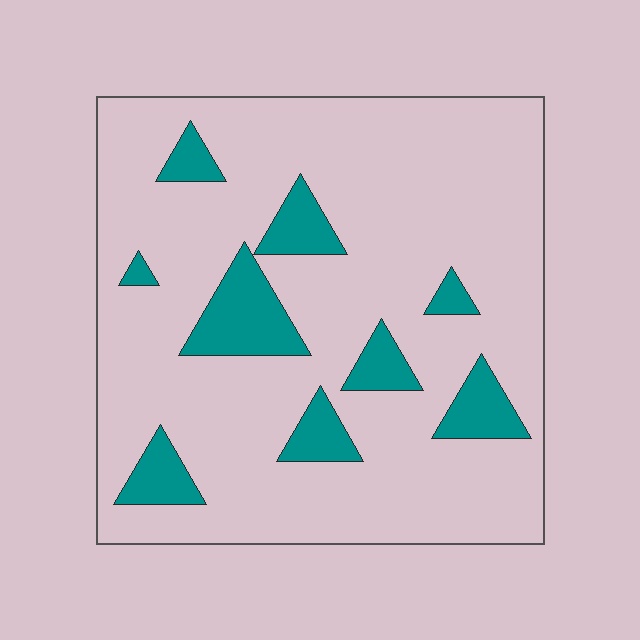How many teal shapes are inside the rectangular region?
9.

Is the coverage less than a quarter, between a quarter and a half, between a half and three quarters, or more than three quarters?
Less than a quarter.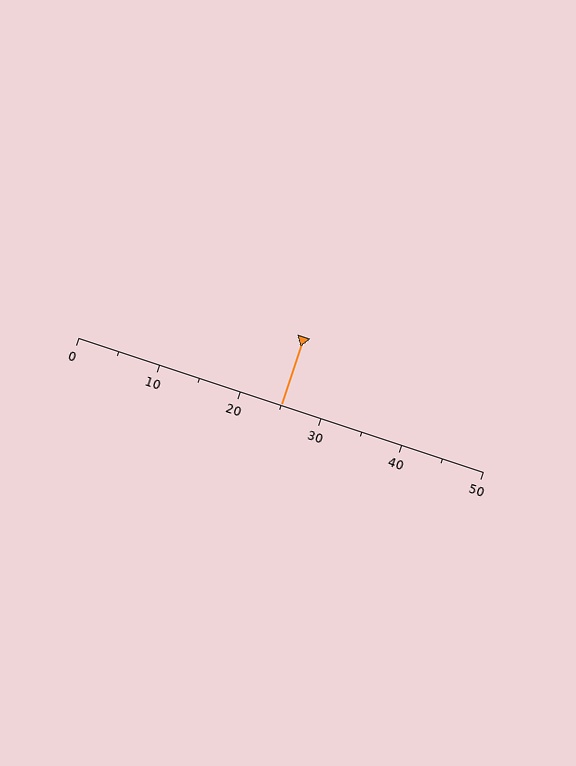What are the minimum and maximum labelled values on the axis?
The axis runs from 0 to 50.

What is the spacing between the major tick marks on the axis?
The major ticks are spaced 10 apart.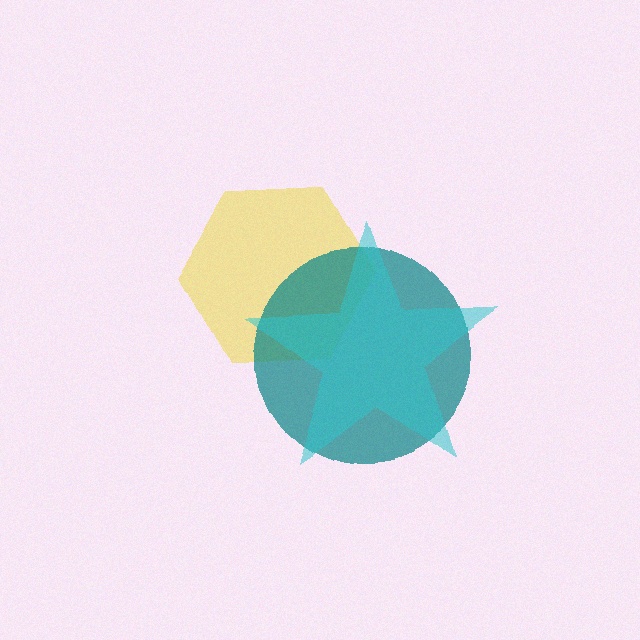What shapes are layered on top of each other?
The layered shapes are: a yellow hexagon, a teal circle, a cyan star.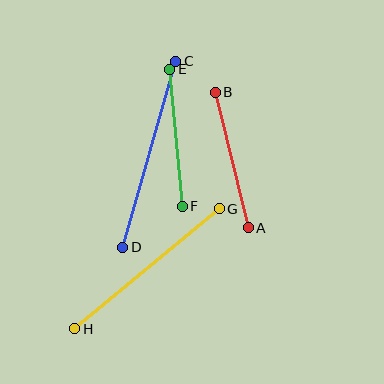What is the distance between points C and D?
The distance is approximately 193 pixels.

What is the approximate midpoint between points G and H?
The midpoint is at approximately (147, 269) pixels.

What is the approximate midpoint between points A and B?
The midpoint is at approximately (232, 160) pixels.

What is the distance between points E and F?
The distance is approximately 138 pixels.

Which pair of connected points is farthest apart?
Points C and D are farthest apart.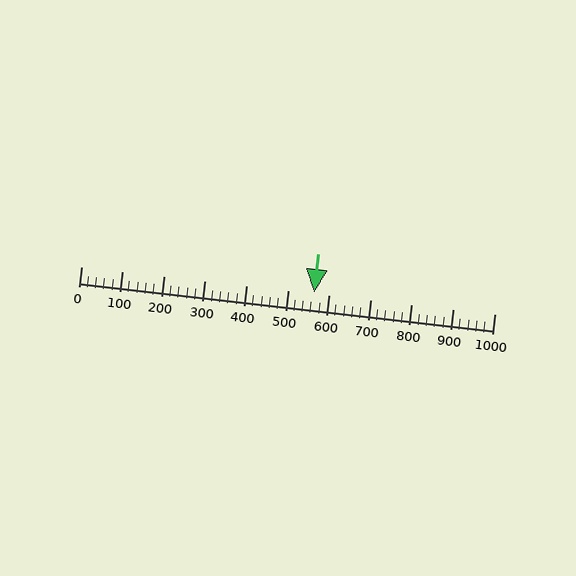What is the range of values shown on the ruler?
The ruler shows values from 0 to 1000.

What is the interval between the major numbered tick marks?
The major tick marks are spaced 100 units apart.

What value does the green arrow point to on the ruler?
The green arrow points to approximately 564.